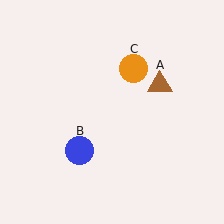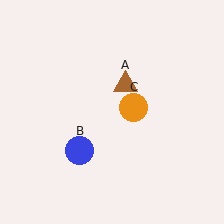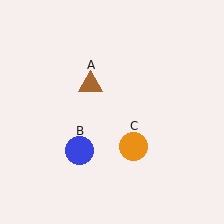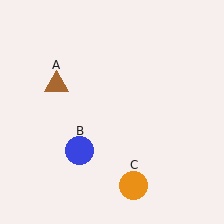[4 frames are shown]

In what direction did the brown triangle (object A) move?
The brown triangle (object A) moved left.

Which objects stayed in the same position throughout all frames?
Blue circle (object B) remained stationary.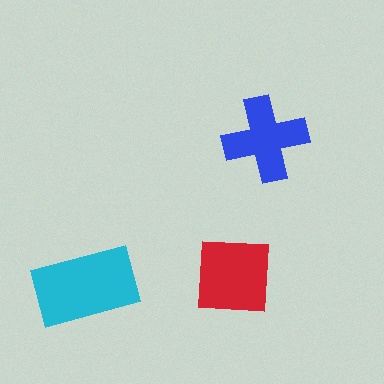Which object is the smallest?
The blue cross.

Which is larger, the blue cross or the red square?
The red square.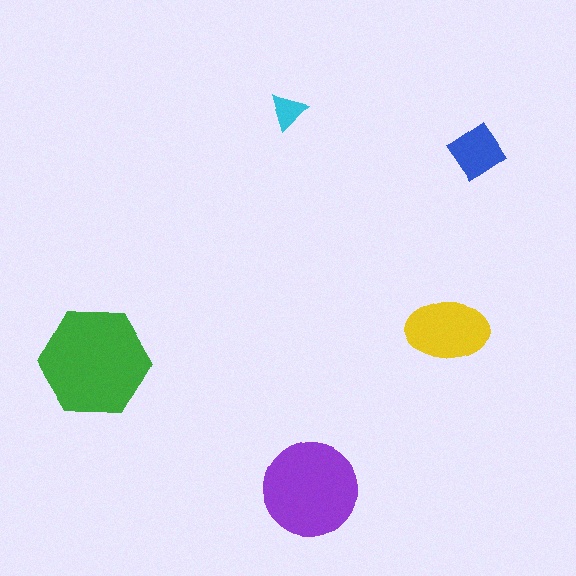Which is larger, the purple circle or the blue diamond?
The purple circle.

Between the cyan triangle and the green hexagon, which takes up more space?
The green hexagon.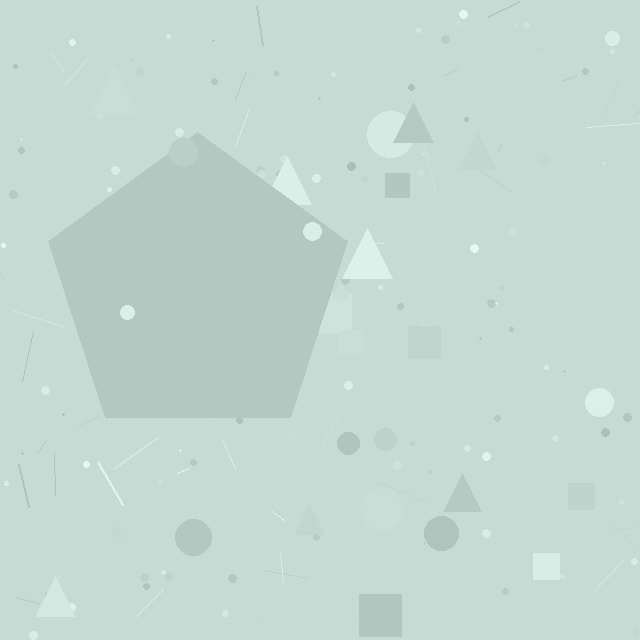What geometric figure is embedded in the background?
A pentagon is embedded in the background.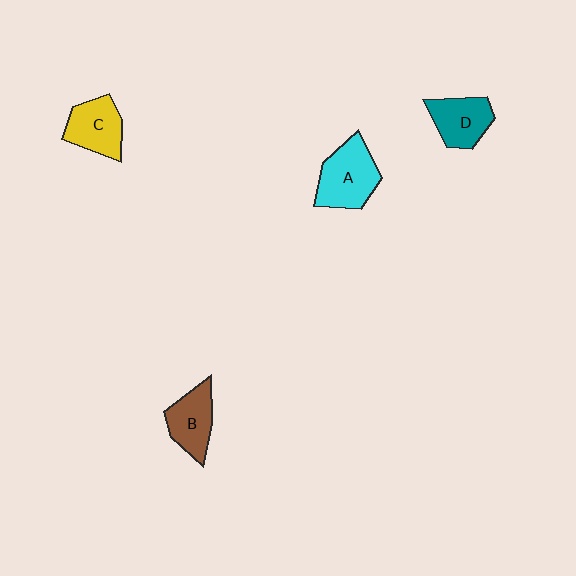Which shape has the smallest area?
Shape B (brown).